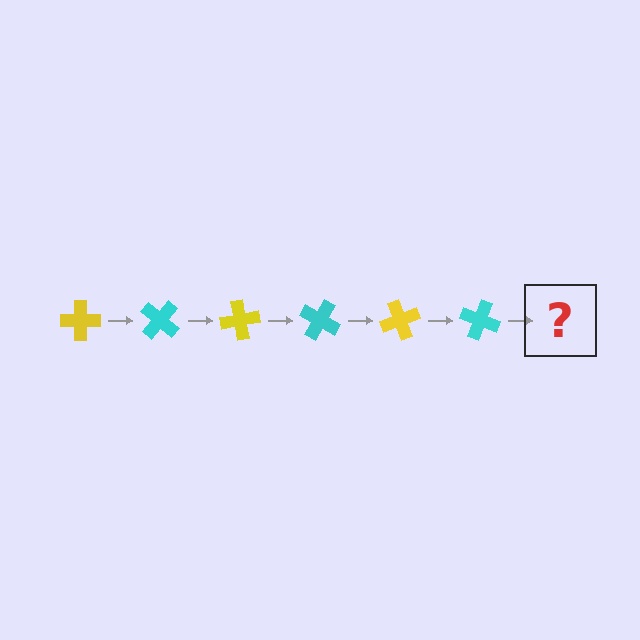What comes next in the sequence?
The next element should be a yellow cross, rotated 240 degrees from the start.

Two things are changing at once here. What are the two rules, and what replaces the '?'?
The two rules are that it rotates 40 degrees each step and the color cycles through yellow and cyan. The '?' should be a yellow cross, rotated 240 degrees from the start.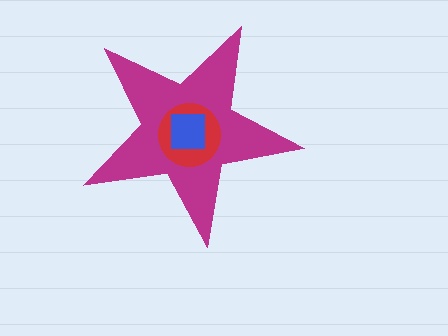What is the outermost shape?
The magenta star.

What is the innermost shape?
The blue square.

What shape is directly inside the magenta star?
The red circle.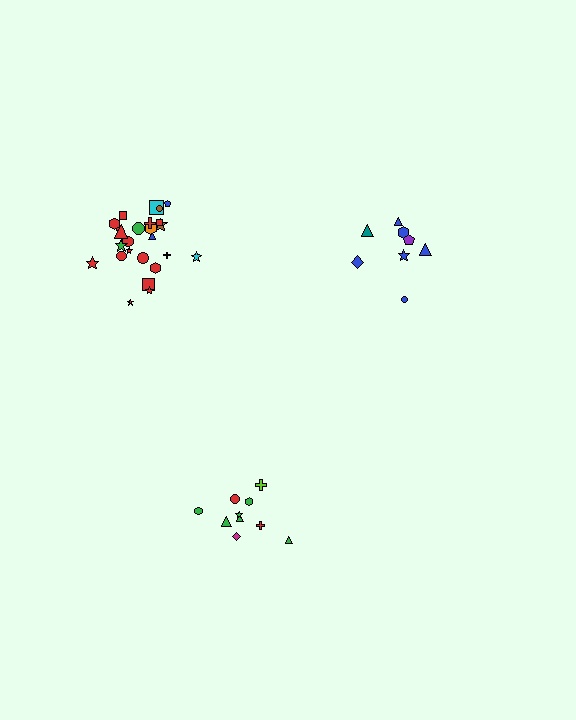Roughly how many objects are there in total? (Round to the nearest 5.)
Roughly 45 objects in total.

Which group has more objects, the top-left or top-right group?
The top-left group.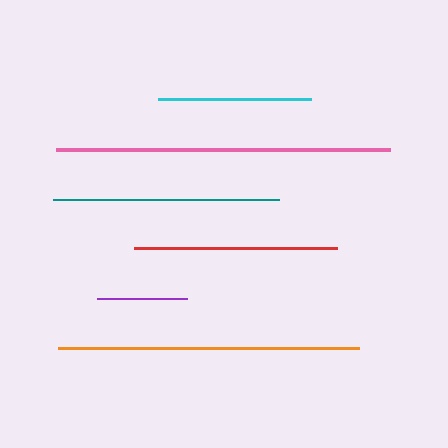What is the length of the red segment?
The red segment is approximately 202 pixels long.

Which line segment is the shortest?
The purple line is the shortest at approximately 90 pixels.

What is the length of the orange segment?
The orange segment is approximately 300 pixels long.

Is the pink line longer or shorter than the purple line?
The pink line is longer than the purple line.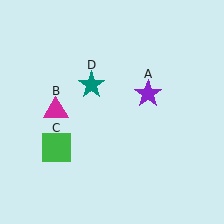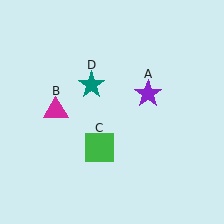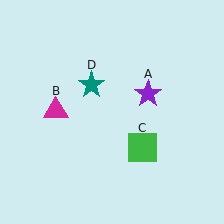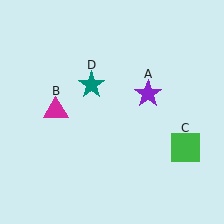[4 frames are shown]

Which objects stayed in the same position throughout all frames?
Purple star (object A) and magenta triangle (object B) and teal star (object D) remained stationary.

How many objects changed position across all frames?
1 object changed position: green square (object C).